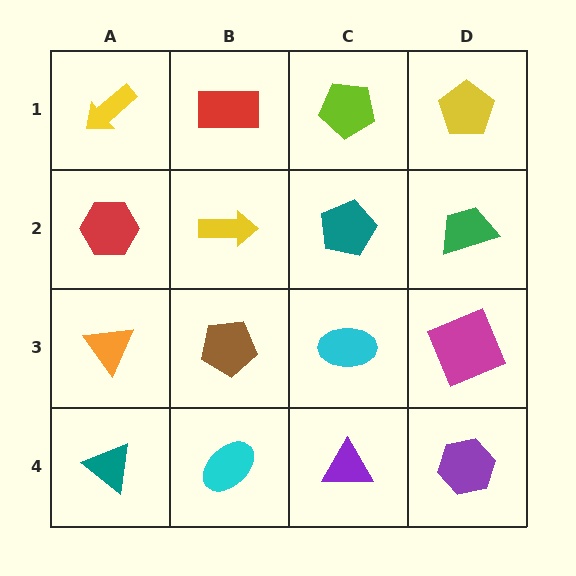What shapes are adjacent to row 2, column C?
A lime pentagon (row 1, column C), a cyan ellipse (row 3, column C), a yellow arrow (row 2, column B), a green trapezoid (row 2, column D).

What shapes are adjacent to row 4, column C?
A cyan ellipse (row 3, column C), a cyan ellipse (row 4, column B), a purple hexagon (row 4, column D).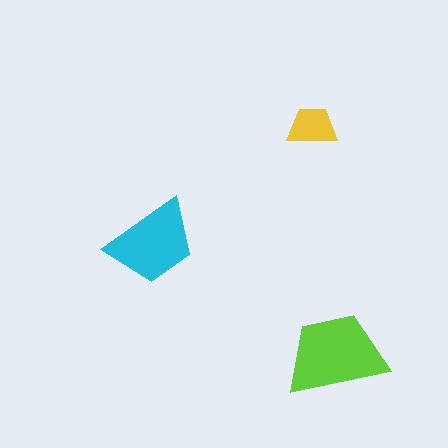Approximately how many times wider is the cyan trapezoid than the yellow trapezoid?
About 2 times wider.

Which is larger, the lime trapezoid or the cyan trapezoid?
The lime one.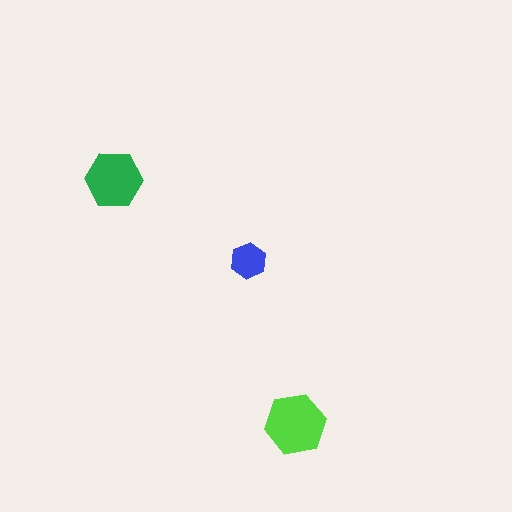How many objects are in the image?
There are 3 objects in the image.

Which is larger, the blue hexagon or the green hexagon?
The green one.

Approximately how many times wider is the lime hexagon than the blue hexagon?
About 1.5 times wider.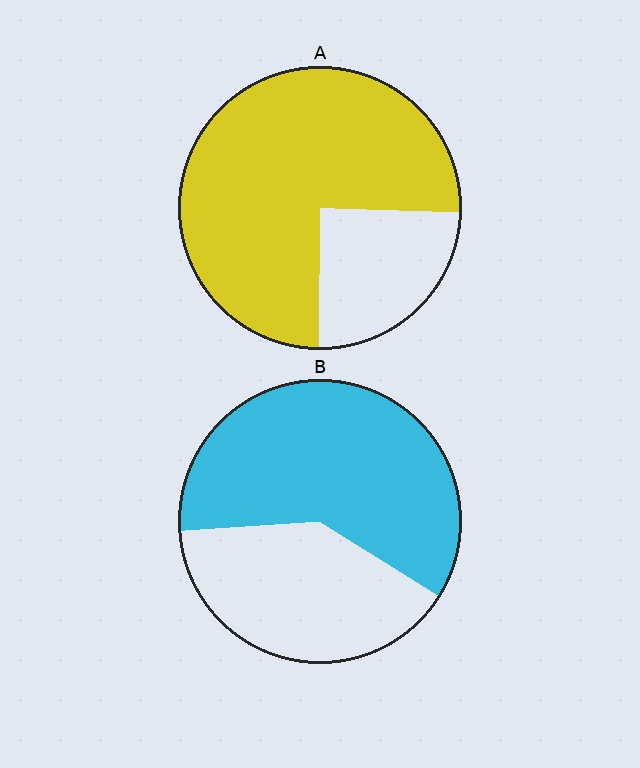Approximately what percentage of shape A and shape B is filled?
A is approximately 75% and B is approximately 60%.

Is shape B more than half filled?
Yes.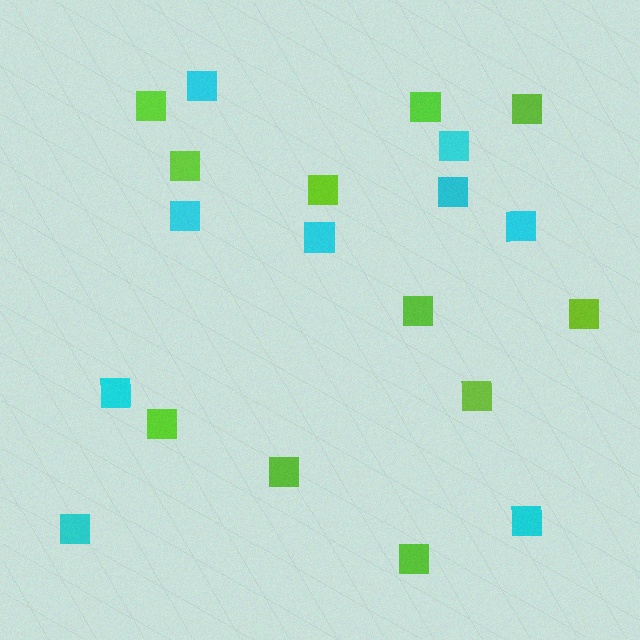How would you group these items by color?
There are 2 groups: one group of lime squares (11) and one group of cyan squares (9).